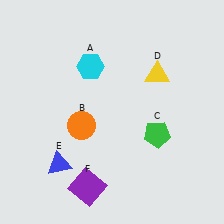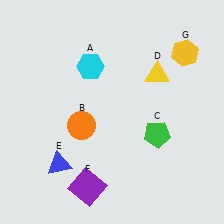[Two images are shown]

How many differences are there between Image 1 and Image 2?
There is 1 difference between the two images.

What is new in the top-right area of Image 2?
A yellow hexagon (G) was added in the top-right area of Image 2.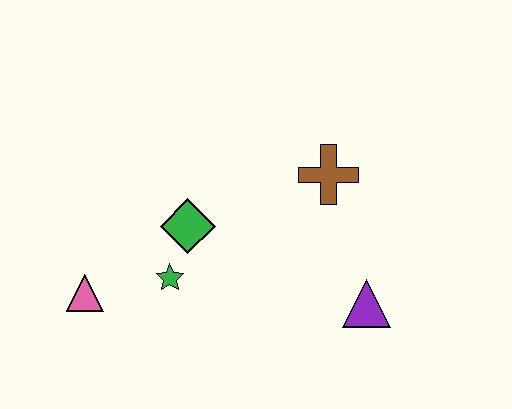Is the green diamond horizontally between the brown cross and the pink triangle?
Yes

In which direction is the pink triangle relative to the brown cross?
The pink triangle is to the left of the brown cross.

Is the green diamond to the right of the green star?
Yes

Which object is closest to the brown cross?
The purple triangle is closest to the brown cross.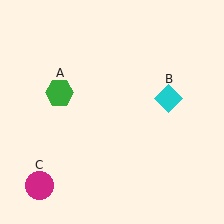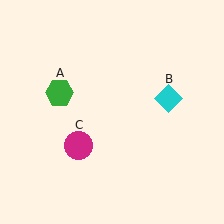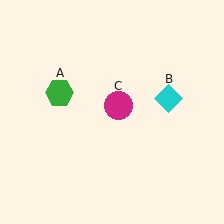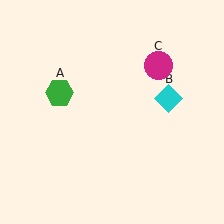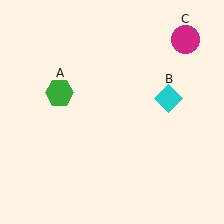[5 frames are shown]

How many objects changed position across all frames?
1 object changed position: magenta circle (object C).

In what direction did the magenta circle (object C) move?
The magenta circle (object C) moved up and to the right.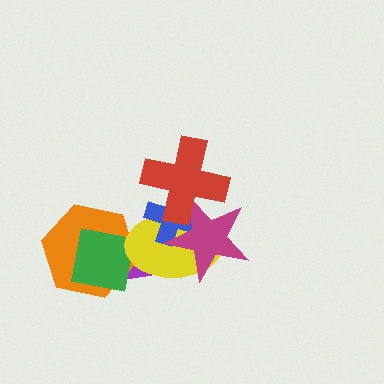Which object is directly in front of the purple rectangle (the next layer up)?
The orange hexagon is directly in front of the purple rectangle.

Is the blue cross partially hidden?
Yes, it is partially covered by another shape.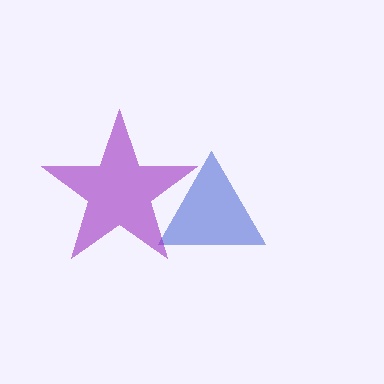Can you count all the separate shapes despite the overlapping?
Yes, there are 2 separate shapes.